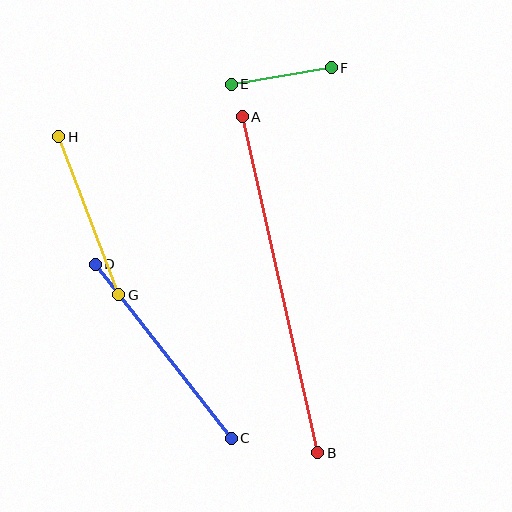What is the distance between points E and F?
The distance is approximately 101 pixels.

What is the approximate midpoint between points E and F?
The midpoint is at approximately (281, 76) pixels.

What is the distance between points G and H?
The distance is approximately 169 pixels.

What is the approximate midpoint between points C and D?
The midpoint is at approximately (163, 351) pixels.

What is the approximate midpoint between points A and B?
The midpoint is at approximately (280, 285) pixels.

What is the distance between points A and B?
The distance is approximately 344 pixels.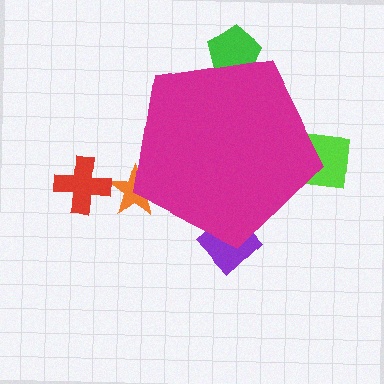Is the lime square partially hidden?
Yes, the lime square is partially hidden behind the magenta pentagon.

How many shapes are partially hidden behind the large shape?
4 shapes are partially hidden.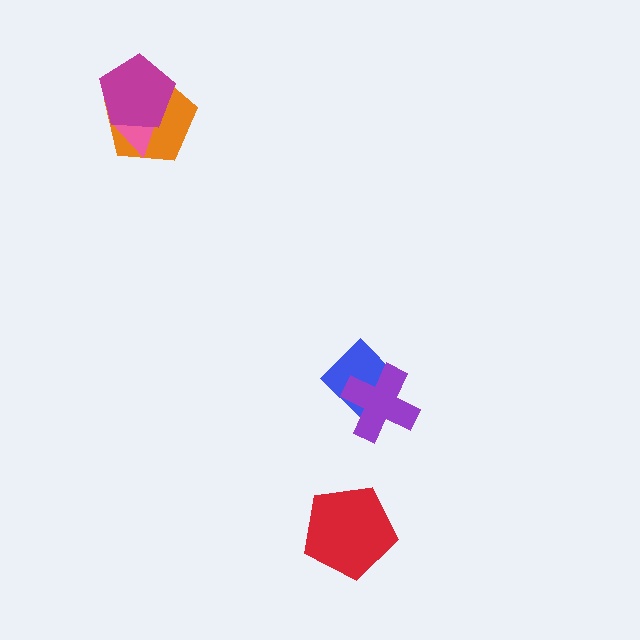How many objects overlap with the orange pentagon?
2 objects overlap with the orange pentagon.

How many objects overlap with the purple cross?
1 object overlaps with the purple cross.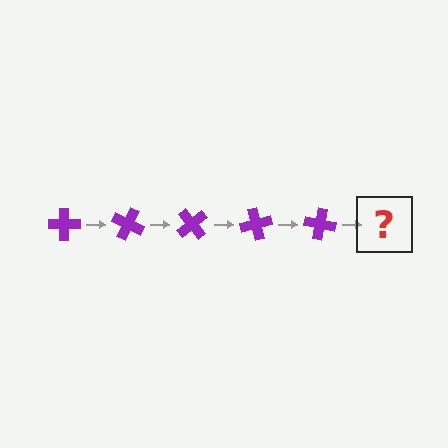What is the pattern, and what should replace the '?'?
The pattern is that the cross rotates 25 degrees each step. The '?' should be a purple cross rotated 125 degrees.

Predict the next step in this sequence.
The next step is a purple cross rotated 125 degrees.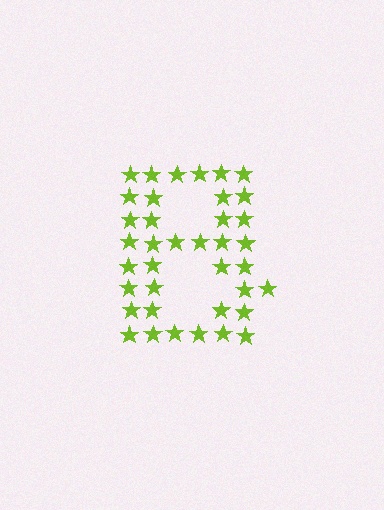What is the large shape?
The large shape is the letter B.